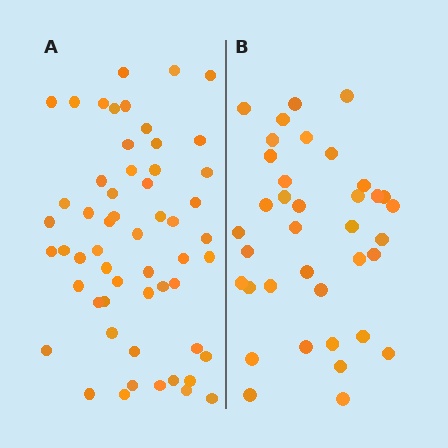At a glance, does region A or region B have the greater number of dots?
Region A (the left region) has more dots.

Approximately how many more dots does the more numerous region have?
Region A has approximately 20 more dots than region B.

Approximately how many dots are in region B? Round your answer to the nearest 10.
About 40 dots. (The exact count is 37, which rounds to 40.)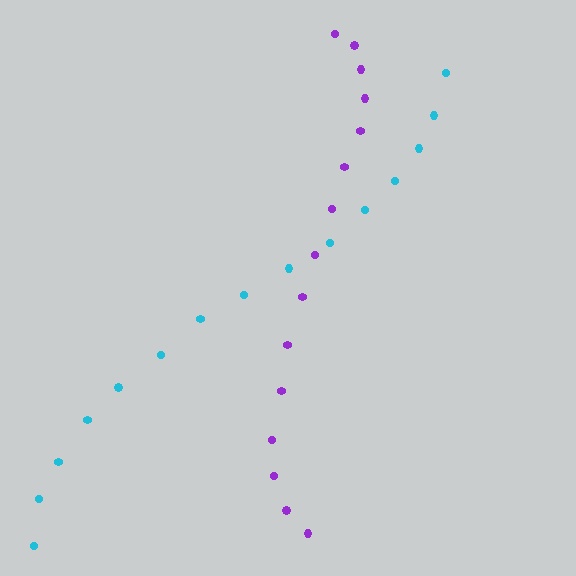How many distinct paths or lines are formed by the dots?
There are 2 distinct paths.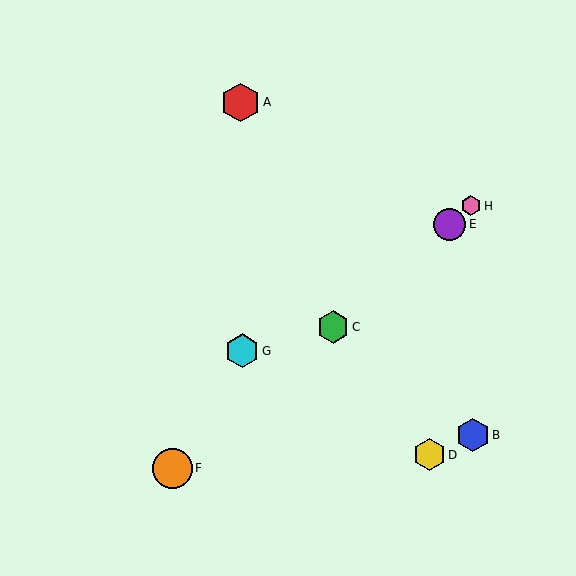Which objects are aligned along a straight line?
Objects C, E, F, H are aligned along a straight line.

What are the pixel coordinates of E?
Object E is at (450, 224).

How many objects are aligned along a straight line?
4 objects (C, E, F, H) are aligned along a straight line.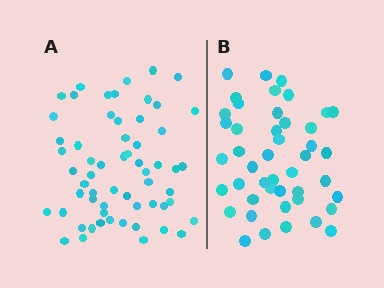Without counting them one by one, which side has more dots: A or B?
Region A (the left region) has more dots.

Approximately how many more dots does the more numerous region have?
Region A has approximately 15 more dots than region B.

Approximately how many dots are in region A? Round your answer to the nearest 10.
About 60 dots.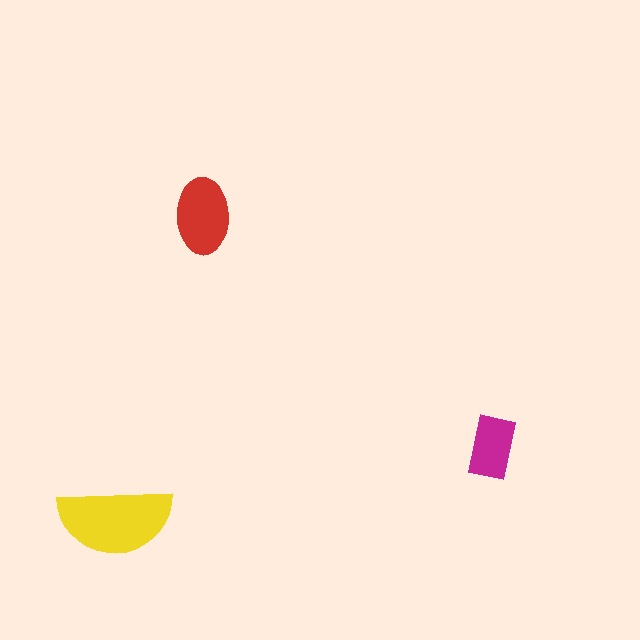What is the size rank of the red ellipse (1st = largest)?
2nd.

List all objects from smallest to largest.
The magenta rectangle, the red ellipse, the yellow semicircle.